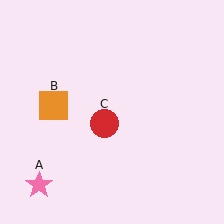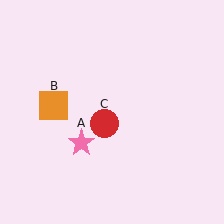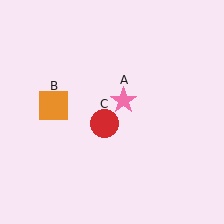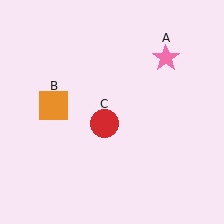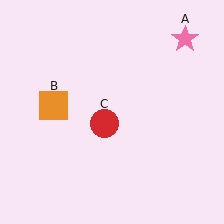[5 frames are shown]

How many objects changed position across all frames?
1 object changed position: pink star (object A).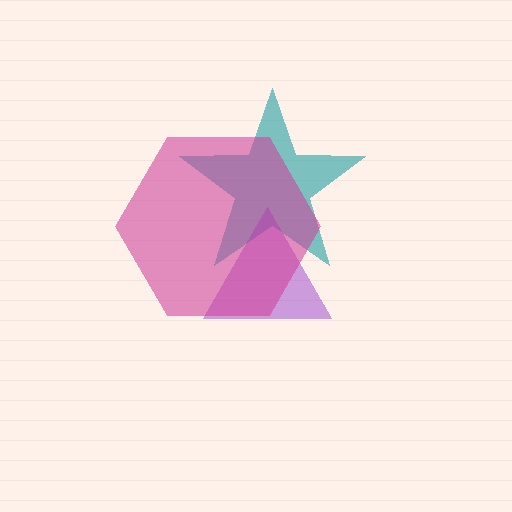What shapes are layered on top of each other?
The layered shapes are: a teal star, a purple triangle, a magenta hexagon.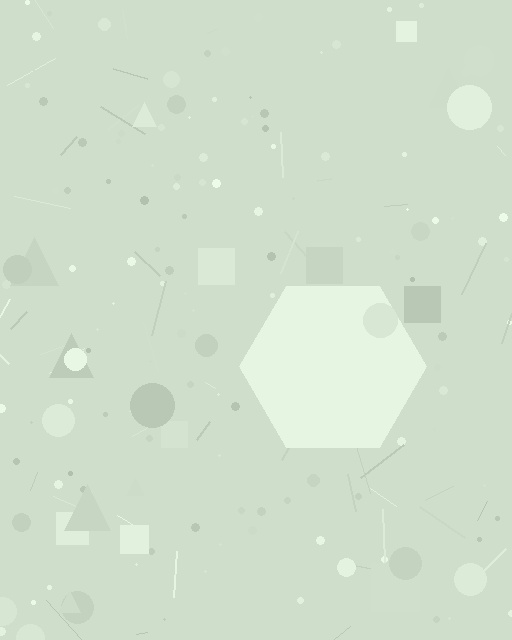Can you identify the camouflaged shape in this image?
The camouflaged shape is a hexagon.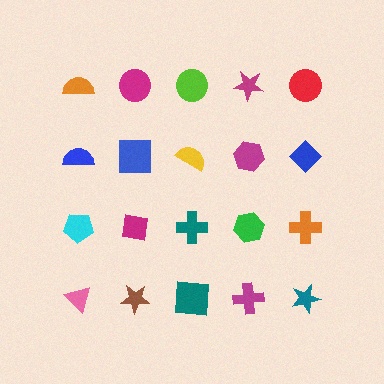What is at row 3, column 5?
An orange cross.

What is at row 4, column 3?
A teal square.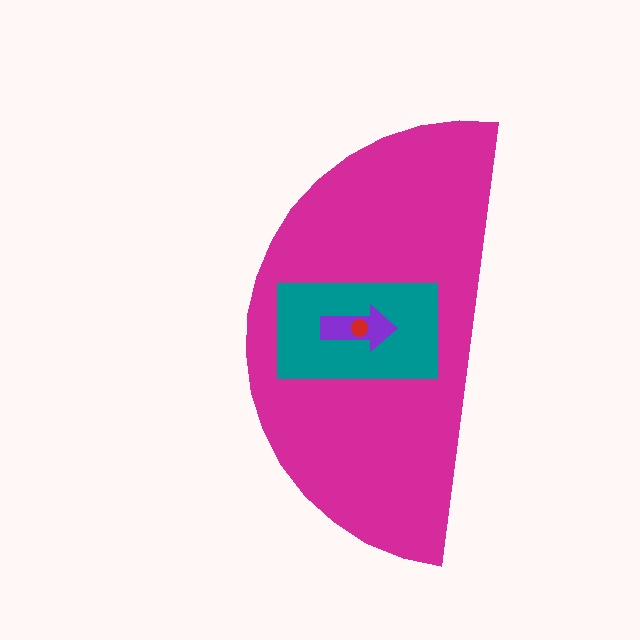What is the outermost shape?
The magenta semicircle.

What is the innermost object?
The red circle.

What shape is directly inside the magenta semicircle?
The teal rectangle.